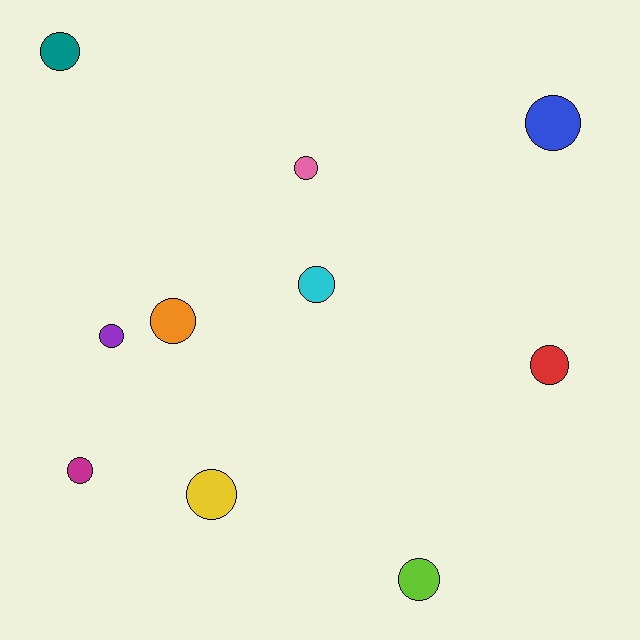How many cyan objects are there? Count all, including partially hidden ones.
There is 1 cyan object.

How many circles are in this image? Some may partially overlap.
There are 10 circles.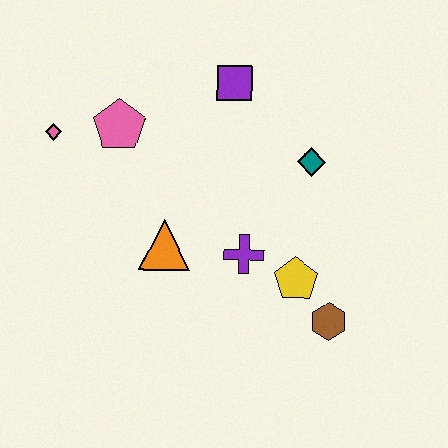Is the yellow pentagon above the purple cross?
No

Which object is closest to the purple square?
The teal diamond is closest to the purple square.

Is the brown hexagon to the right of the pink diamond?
Yes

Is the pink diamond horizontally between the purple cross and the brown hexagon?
No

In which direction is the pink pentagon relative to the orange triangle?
The pink pentagon is above the orange triangle.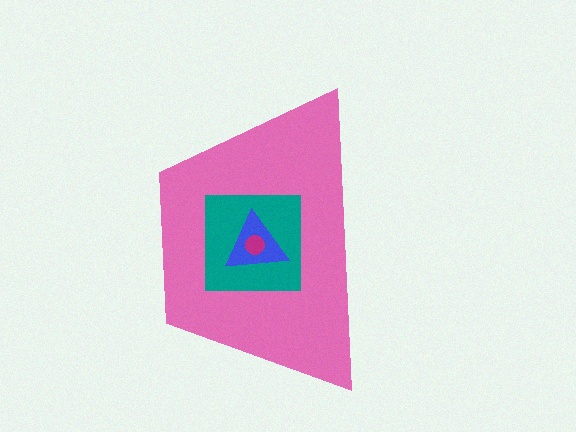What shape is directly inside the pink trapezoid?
The teal square.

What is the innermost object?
The magenta circle.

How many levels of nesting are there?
4.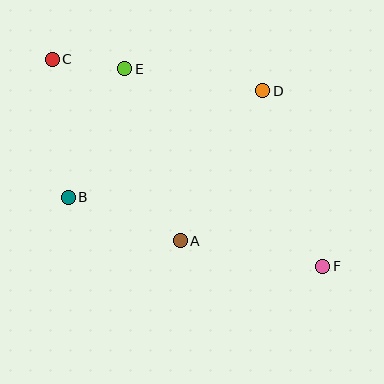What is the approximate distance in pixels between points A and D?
The distance between A and D is approximately 171 pixels.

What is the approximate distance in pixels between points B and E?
The distance between B and E is approximately 140 pixels.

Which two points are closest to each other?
Points C and E are closest to each other.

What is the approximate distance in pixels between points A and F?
The distance between A and F is approximately 145 pixels.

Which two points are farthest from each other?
Points C and F are farthest from each other.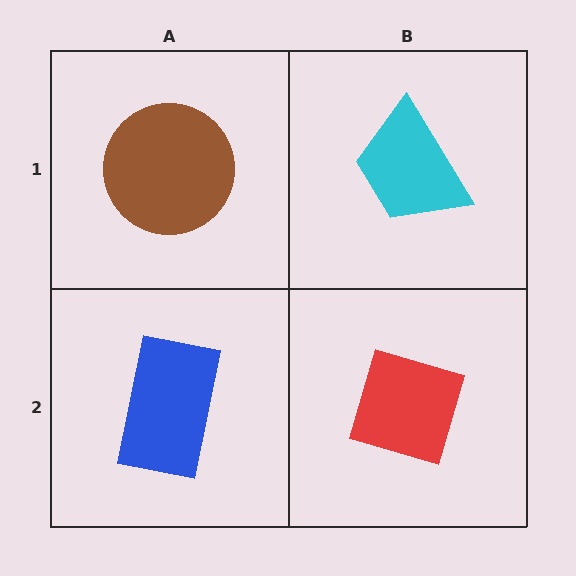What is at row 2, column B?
A red diamond.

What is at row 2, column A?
A blue rectangle.